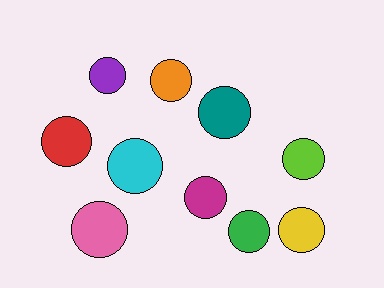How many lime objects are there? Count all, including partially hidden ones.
There is 1 lime object.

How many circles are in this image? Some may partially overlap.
There are 10 circles.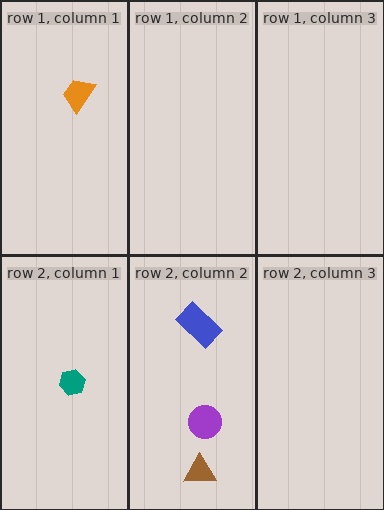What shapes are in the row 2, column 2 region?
The blue rectangle, the purple circle, the brown triangle.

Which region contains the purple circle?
The row 2, column 2 region.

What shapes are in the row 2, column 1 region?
The teal hexagon.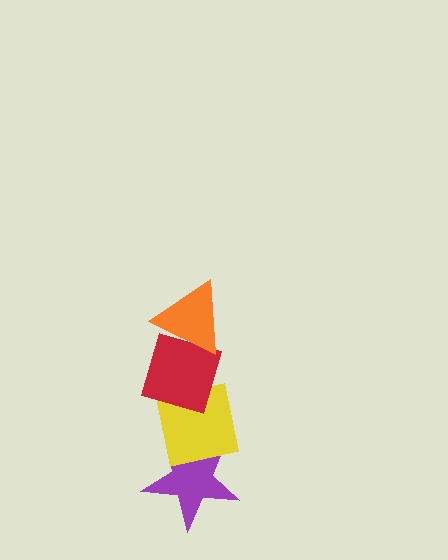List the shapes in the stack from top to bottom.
From top to bottom: the orange triangle, the red diamond, the yellow square, the purple star.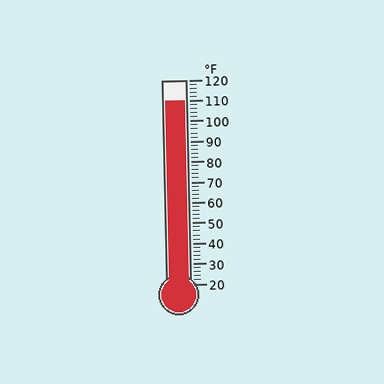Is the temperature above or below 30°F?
The temperature is above 30°F.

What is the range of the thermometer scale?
The thermometer scale ranges from 20°F to 120°F.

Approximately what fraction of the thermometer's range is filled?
The thermometer is filled to approximately 90% of its range.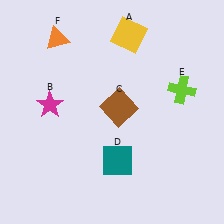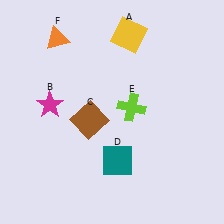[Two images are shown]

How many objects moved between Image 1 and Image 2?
2 objects moved between the two images.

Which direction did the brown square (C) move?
The brown square (C) moved left.